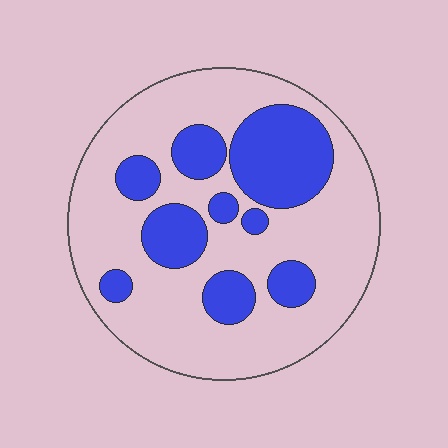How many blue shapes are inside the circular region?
9.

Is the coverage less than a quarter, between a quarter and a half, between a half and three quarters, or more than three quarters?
Between a quarter and a half.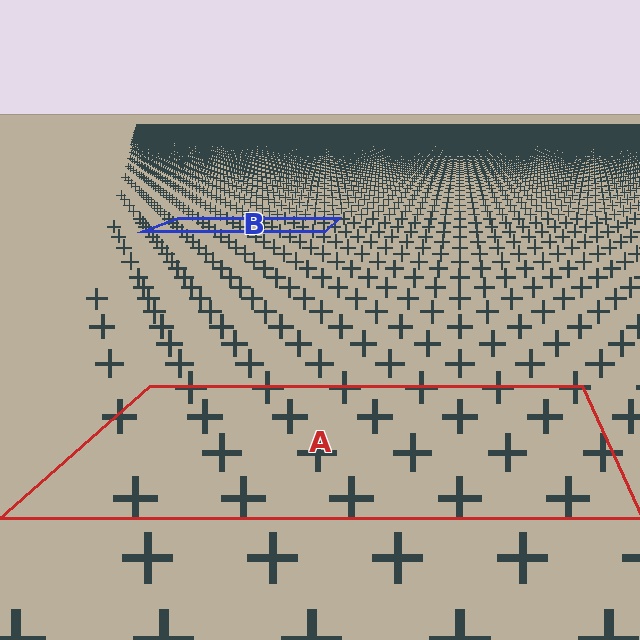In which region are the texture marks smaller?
The texture marks are smaller in region B, because it is farther away.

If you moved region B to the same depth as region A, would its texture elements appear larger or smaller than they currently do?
They would appear larger. At a closer depth, the same texture elements are projected at a bigger on-screen size.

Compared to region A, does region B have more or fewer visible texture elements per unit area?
Region B has more texture elements per unit area — they are packed more densely because it is farther away.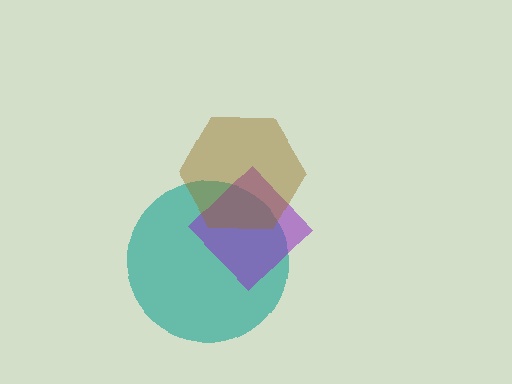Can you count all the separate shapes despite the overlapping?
Yes, there are 3 separate shapes.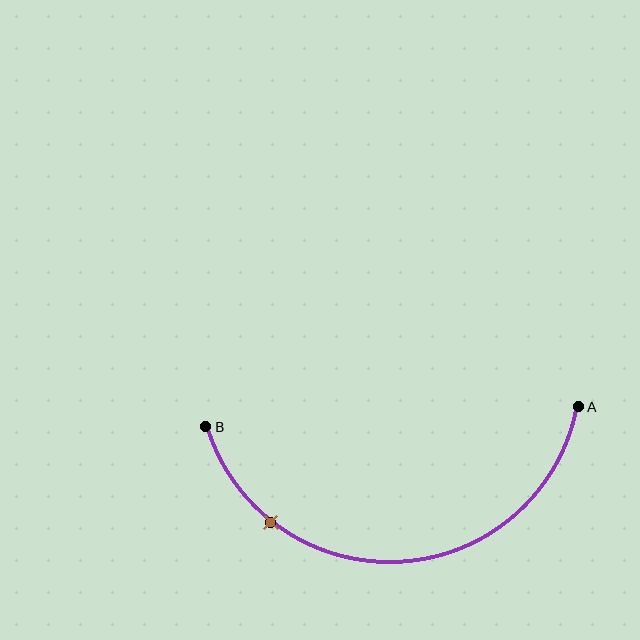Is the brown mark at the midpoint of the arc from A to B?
No. The brown mark lies on the arc but is closer to endpoint B. The arc midpoint would be at the point on the curve equidistant along the arc from both A and B.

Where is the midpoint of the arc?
The arc midpoint is the point on the curve farthest from the straight line joining A and B. It sits below that line.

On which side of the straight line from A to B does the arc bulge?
The arc bulges below the straight line connecting A and B.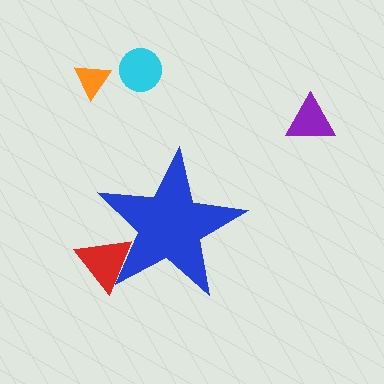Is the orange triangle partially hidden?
No, the orange triangle is fully visible.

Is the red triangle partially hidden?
Yes, the red triangle is partially hidden behind the blue star.